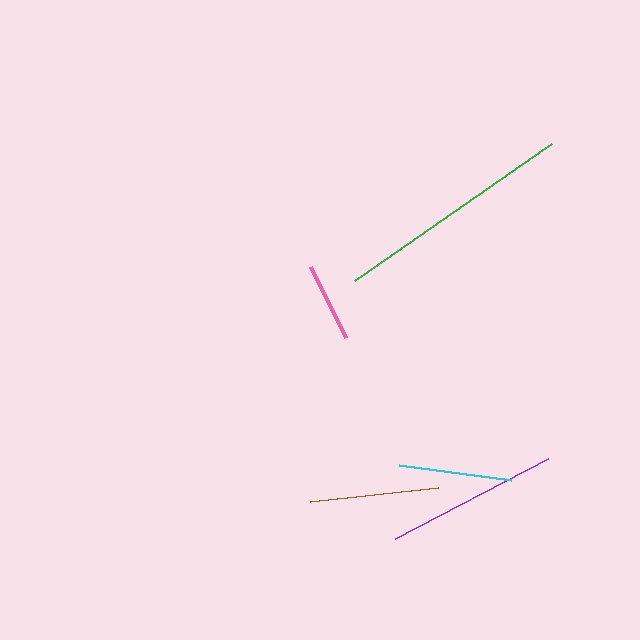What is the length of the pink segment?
The pink segment is approximately 79 pixels long.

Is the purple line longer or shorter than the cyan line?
The purple line is longer than the cyan line.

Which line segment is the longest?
The green line is the longest at approximately 240 pixels.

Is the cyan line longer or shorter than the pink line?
The cyan line is longer than the pink line.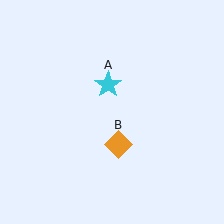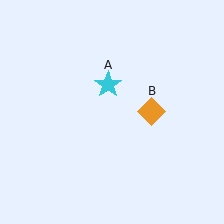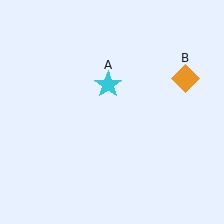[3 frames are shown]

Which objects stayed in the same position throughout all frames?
Cyan star (object A) remained stationary.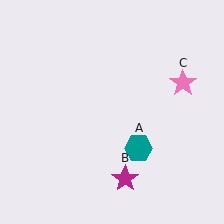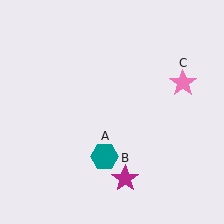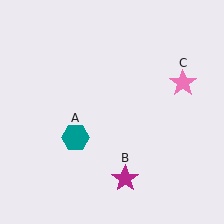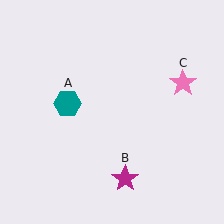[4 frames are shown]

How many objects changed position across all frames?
1 object changed position: teal hexagon (object A).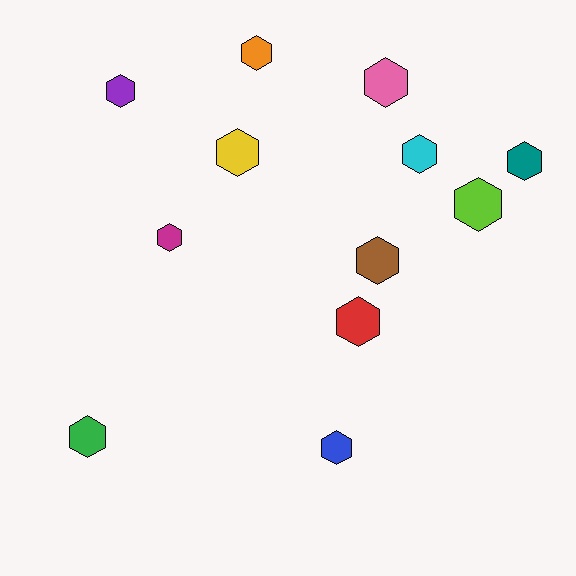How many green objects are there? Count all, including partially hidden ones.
There is 1 green object.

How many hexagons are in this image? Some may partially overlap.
There are 12 hexagons.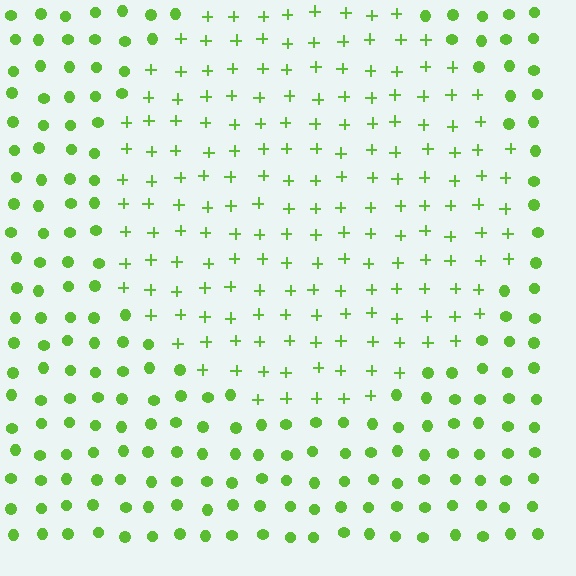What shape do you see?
I see a circle.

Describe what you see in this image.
The image is filled with small lime elements arranged in a uniform grid. A circle-shaped region contains plus signs, while the surrounding area contains circles. The boundary is defined purely by the change in element shape.